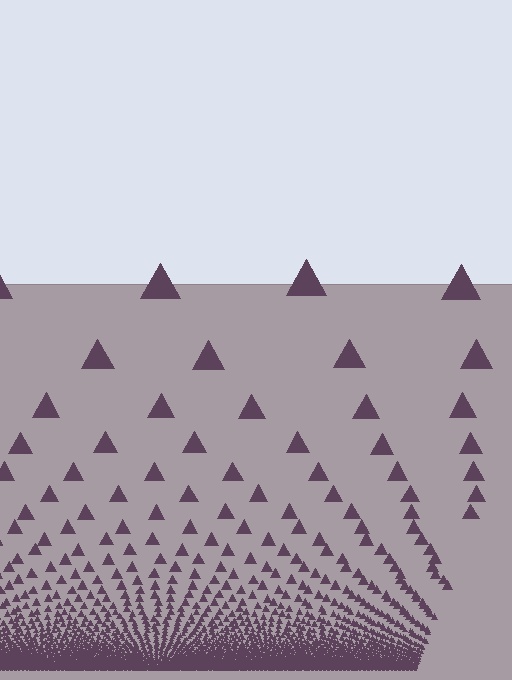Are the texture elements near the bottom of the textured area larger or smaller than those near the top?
Smaller. The gradient is inverted — elements near the bottom are smaller and denser.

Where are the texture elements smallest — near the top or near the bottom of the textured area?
Near the bottom.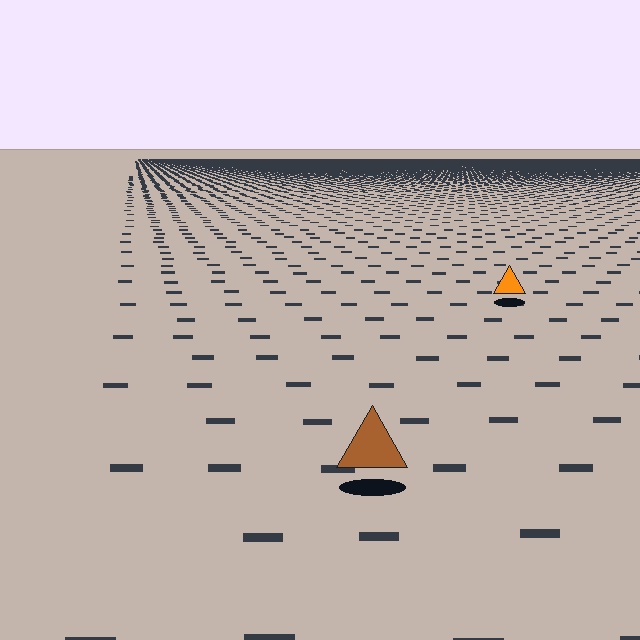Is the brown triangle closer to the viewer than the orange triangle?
Yes. The brown triangle is closer — you can tell from the texture gradient: the ground texture is coarser near it.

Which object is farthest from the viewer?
The orange triangle is farthest from the viewer. It appears smaller and the ground texture around it is denser.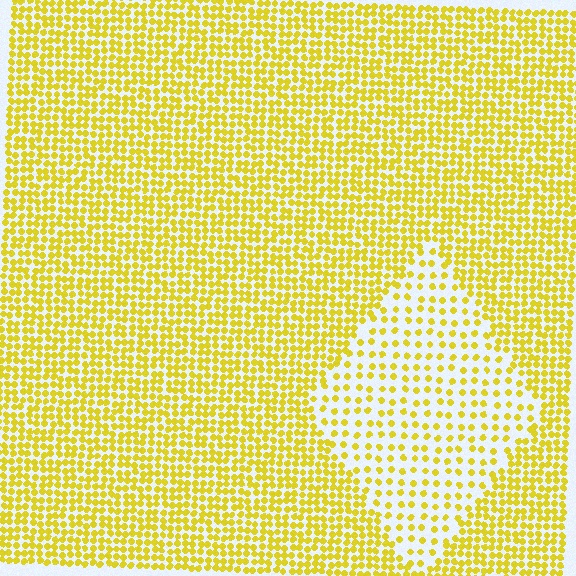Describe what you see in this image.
The image contains small yellow elements arranged at two different densities. A diamond-shaped region is visible where the elements are less densely packed than the surrounding area.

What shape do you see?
I see a diamond.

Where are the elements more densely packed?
The elements are more densely packed outside the diamond boundary.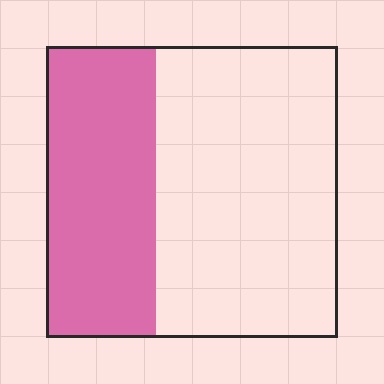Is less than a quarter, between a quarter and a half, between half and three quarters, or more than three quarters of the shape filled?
Between a quarter and a half.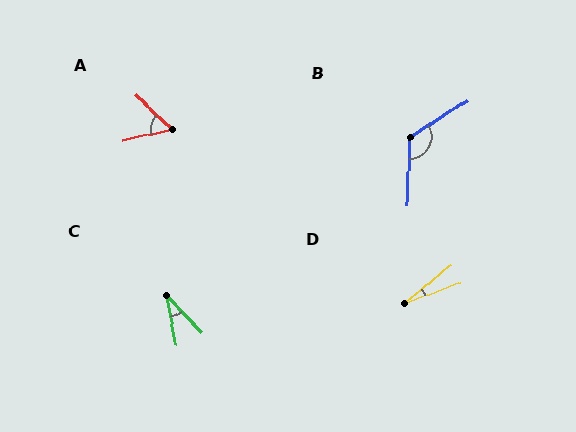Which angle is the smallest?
D, at approximately 20 degrees.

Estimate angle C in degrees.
Approximately 33 degrees.